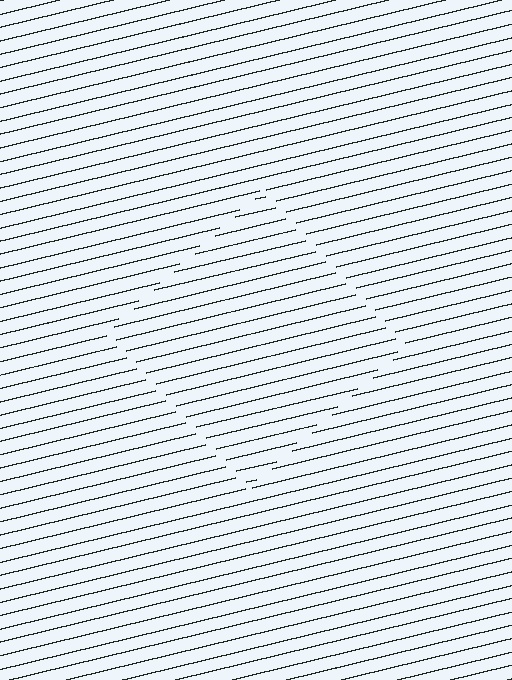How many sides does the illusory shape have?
4 sides — the line-ends trace a square.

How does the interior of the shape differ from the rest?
The interior of the shape contains the same grating, shifted by half a period — the contour is defined by the phase discontinuity where line-ends from the inner and outer gratings abut.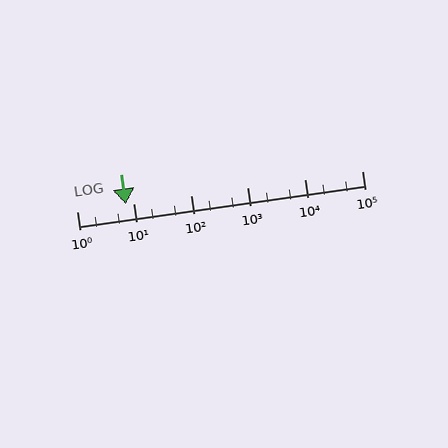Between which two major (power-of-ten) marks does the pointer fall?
The pointer is between 1 and 10.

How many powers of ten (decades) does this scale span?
The scale spans 5 decades, from 1 to 100000.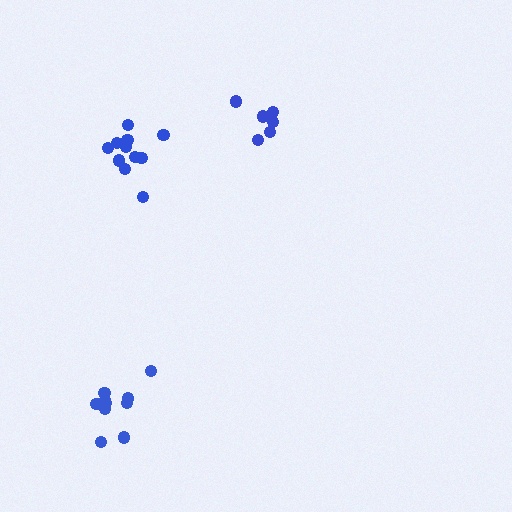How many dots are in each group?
Group 1: 6 dots, Group 2: 10 dots, Group 3: 11 dots (27 total).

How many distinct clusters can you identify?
There are 3 distinct clusters.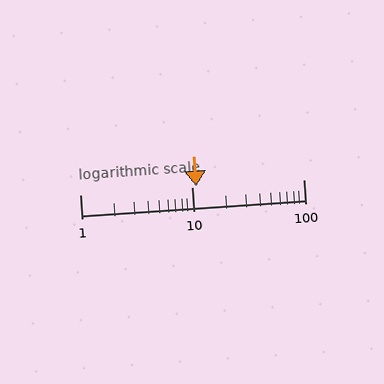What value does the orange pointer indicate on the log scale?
The pointer indicates approximately 11.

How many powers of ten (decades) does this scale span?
The scale spans 2 decades, from 1 to 100.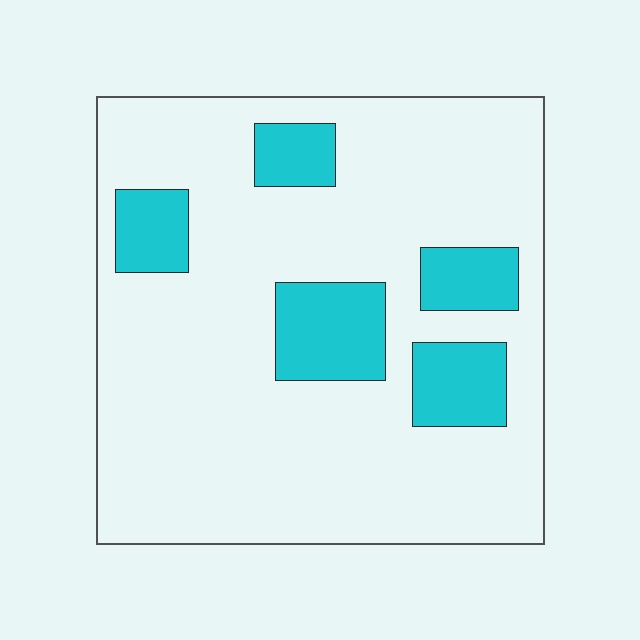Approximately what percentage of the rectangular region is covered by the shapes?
Approximately 20%.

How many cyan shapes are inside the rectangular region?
5.